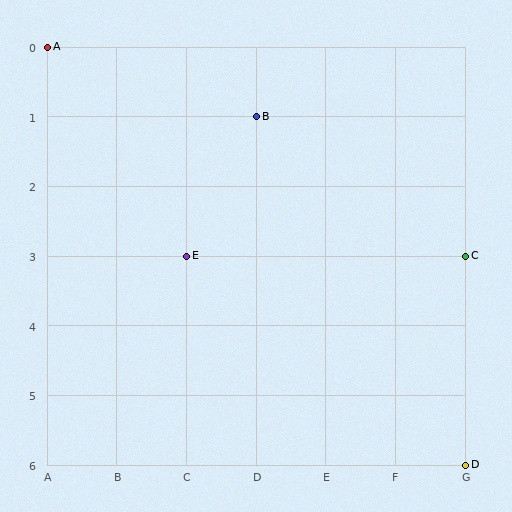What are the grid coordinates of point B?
Point B is at grid coordinates (D, 1).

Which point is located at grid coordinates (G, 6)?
Point D is at (G, 6).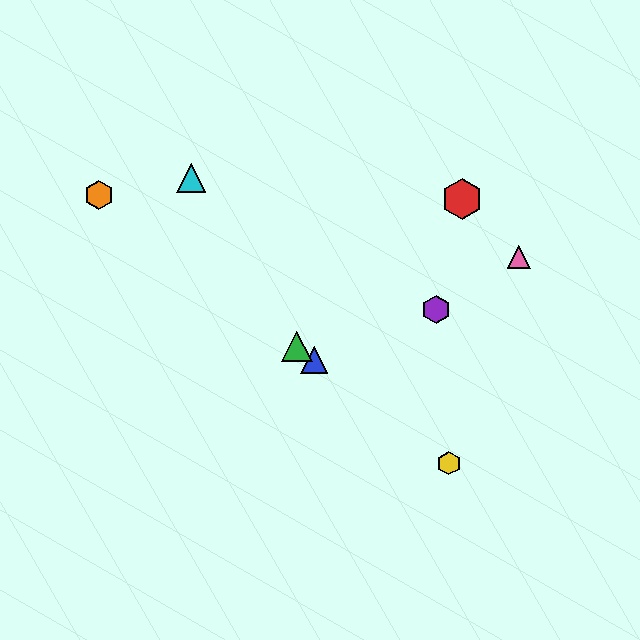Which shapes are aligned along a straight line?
The blue triangle, the green triangle, the yellow hexagon, the orange hexagon are aligned along a straight line.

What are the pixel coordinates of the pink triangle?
The pink triangle is at (519, 257).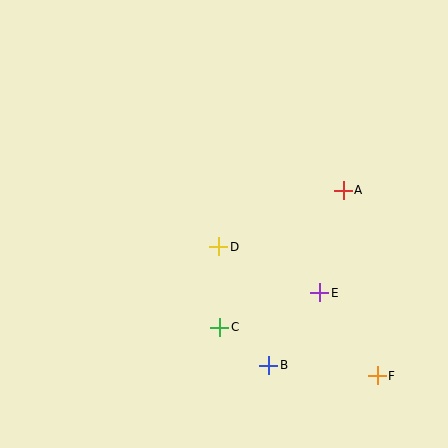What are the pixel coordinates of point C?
Point C is at (220, 327).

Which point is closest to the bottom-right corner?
Point F is closest to the bottom-right corner.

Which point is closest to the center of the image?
Point D at (219, 247) is closest to the center.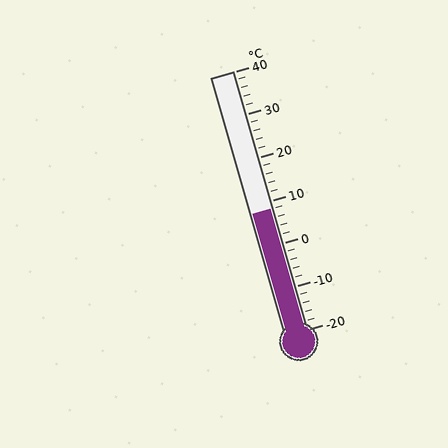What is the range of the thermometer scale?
The thermometer scale ranges from -20°C to 40°C.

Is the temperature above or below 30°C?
The temperature is below 30°C.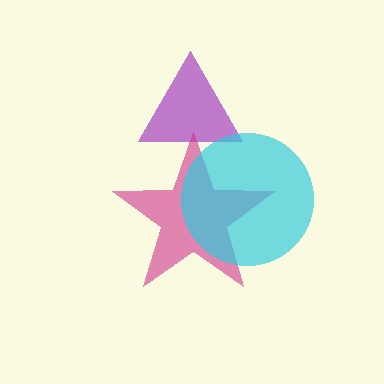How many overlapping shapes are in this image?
There are 3 overlapping shapes in the image.